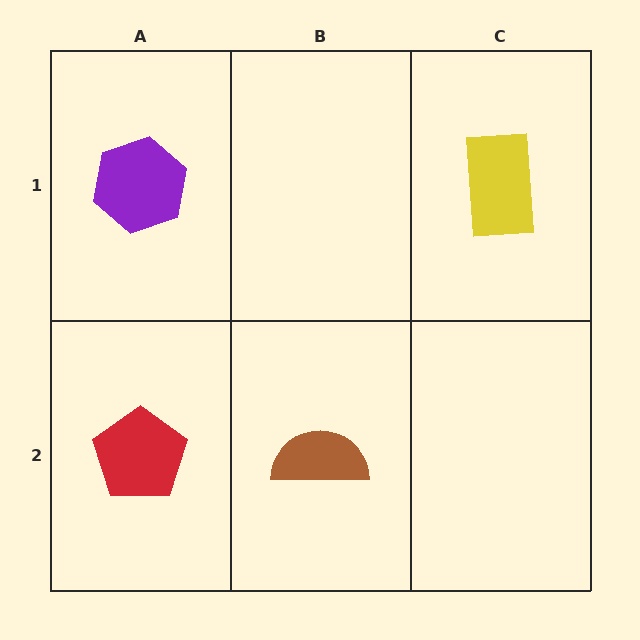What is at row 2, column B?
A brown semicircle.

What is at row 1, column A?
A purple hexagon.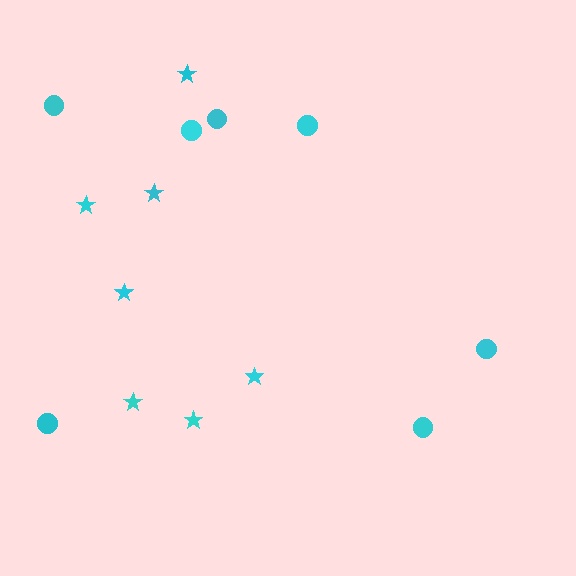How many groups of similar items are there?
There are 2 groups: one group of stars (7) and one group of circles (7).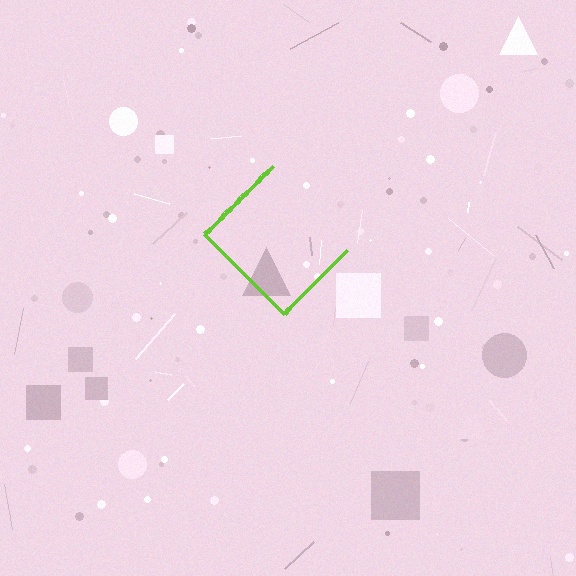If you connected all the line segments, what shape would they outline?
They would outline a diamond.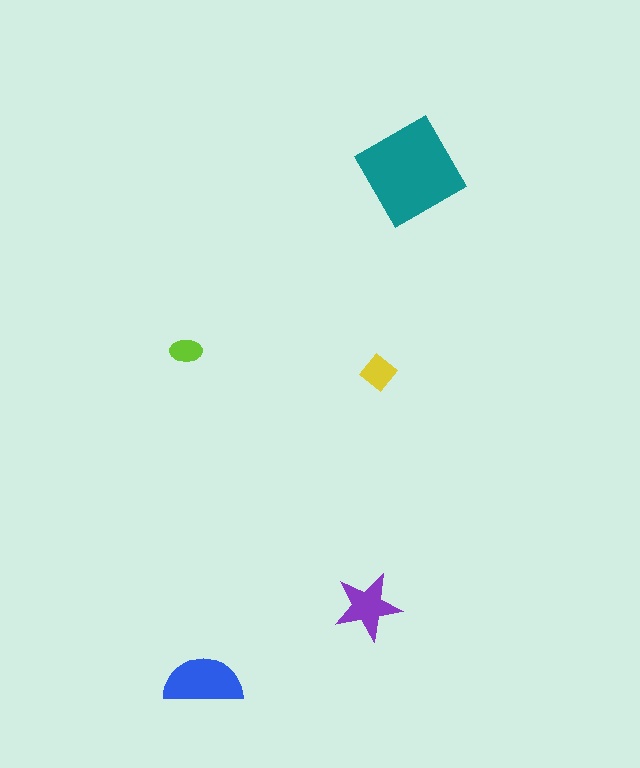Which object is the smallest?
The lime ellipse.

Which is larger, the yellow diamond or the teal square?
The teal square.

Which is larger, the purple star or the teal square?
The teal square.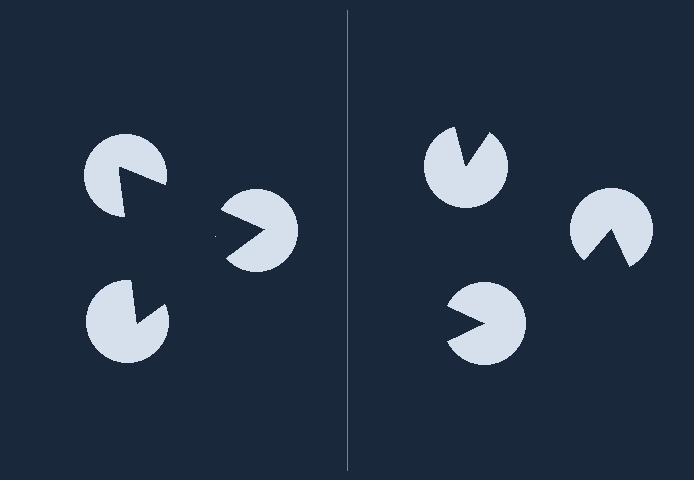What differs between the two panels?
The pac-man discs are positioned identically on both sides; only the wedge orientations differ. On the left they align to a triangle; on the right they are misaligned.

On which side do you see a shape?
An illusory triangle appears on the left side. On the right side the wedge cuts are rotated, so no coherent shape forms.